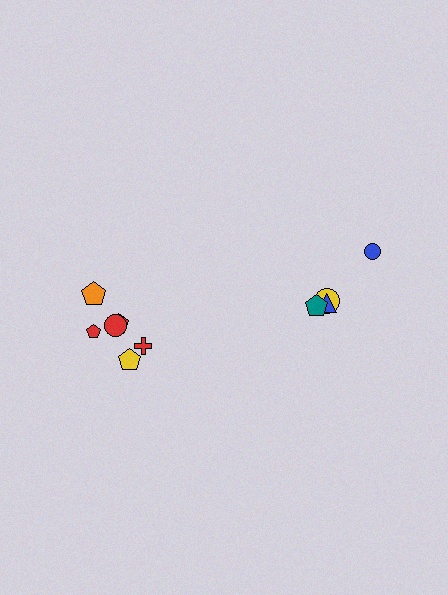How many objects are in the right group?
There are 4 objects.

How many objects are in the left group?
There are 6 objects.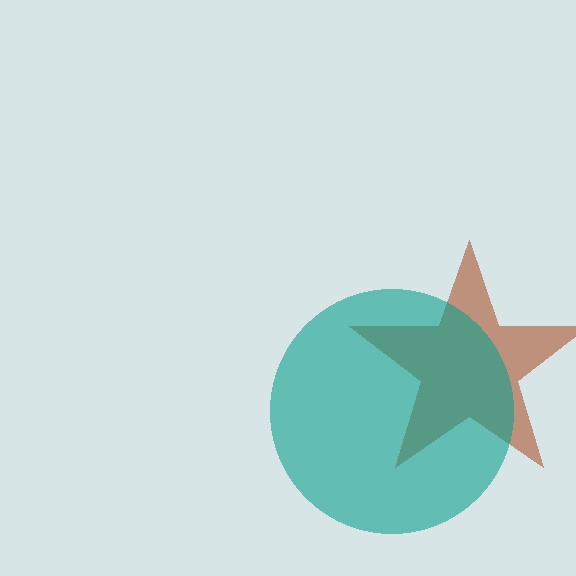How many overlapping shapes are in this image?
There are 2 overlapping shapes in the image.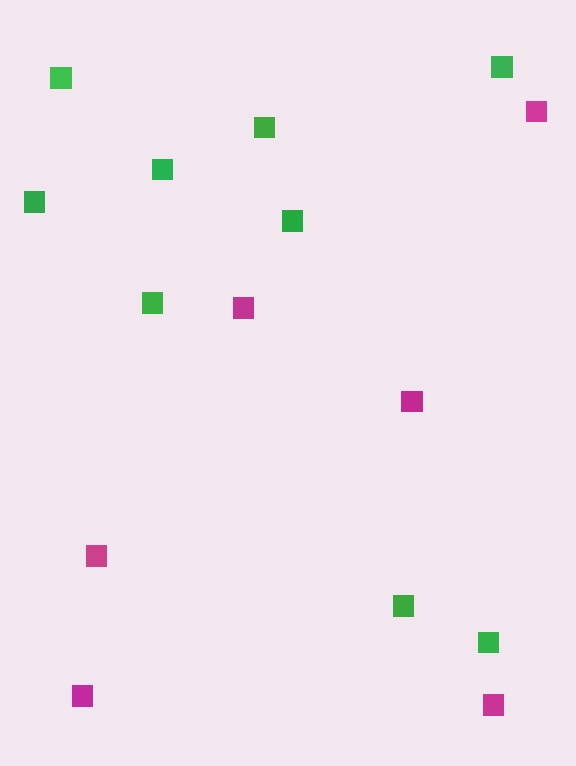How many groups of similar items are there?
There are 2 groups: one group of green squares (9) and one group of magenta squares (6).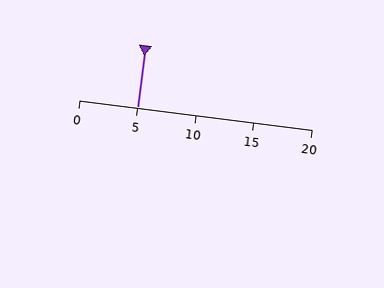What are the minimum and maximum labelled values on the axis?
The axis runs from 0 to 20.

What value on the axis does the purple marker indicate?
The marker indicates approximately 5.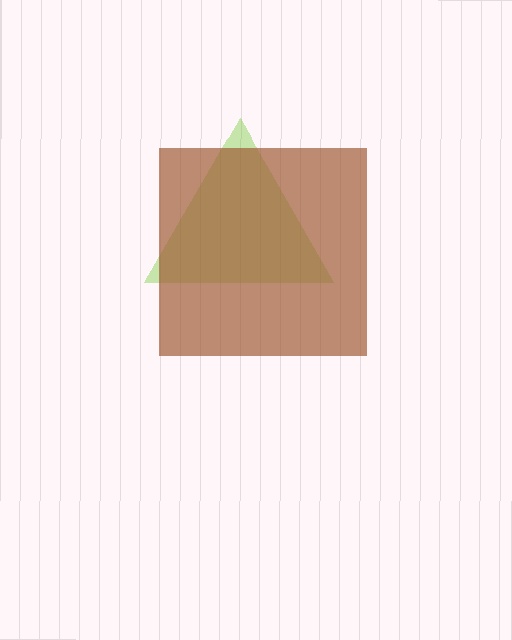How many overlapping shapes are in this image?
There are 2 overlapping shapes in the image.